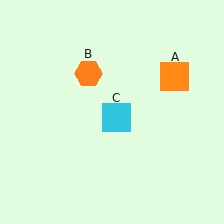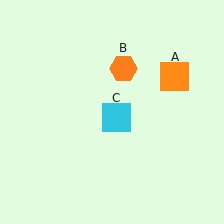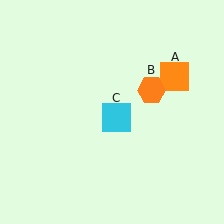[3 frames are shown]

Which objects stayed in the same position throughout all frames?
Orange square (object A) and cyan square (object C) remained stationary.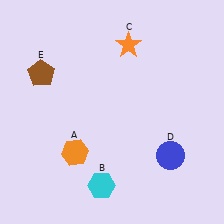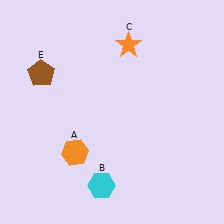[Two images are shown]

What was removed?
The blue circle (D) was removed in Image 2.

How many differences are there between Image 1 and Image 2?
There is 1 difference between the two images.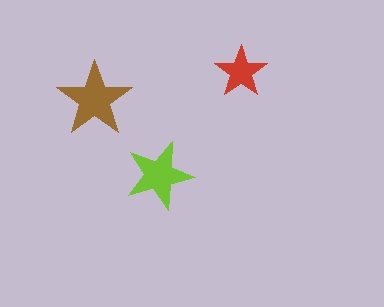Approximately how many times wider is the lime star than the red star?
About 1.5 times wider.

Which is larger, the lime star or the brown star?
The brown one.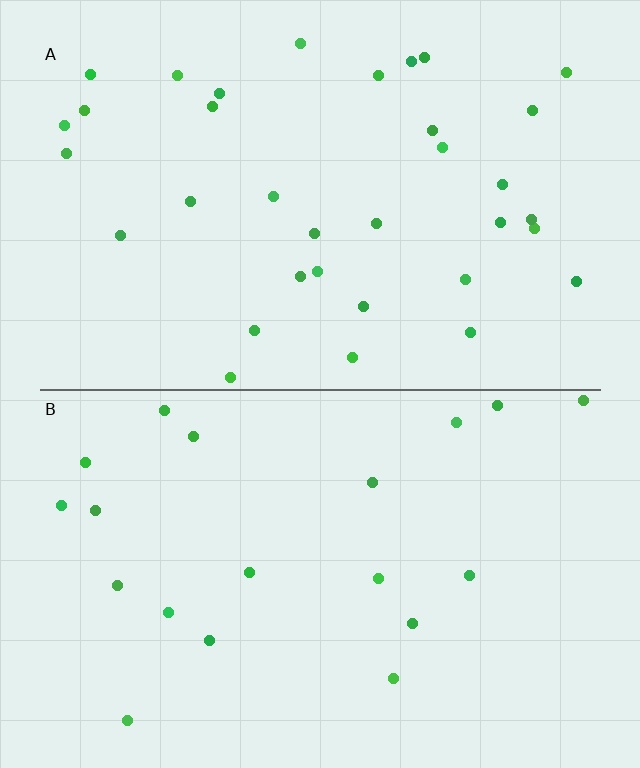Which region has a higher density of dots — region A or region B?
A (the top).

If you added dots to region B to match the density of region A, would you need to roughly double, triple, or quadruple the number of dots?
Approximately double.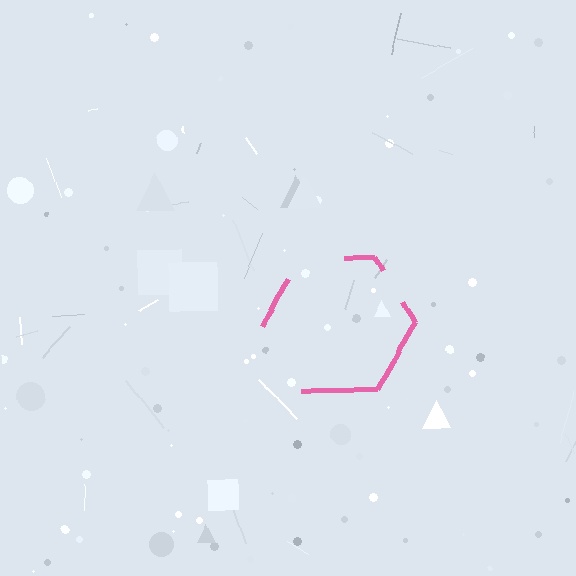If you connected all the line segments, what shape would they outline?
They would outline a hexagon.